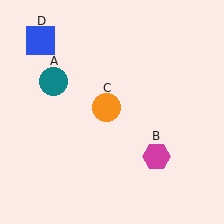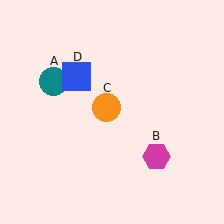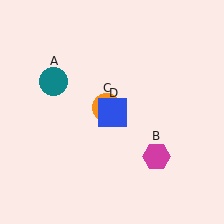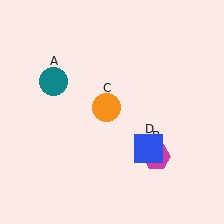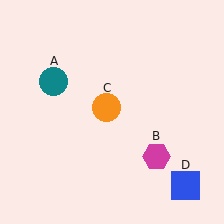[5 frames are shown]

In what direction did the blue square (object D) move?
The blue square (object D) moved down and to the right.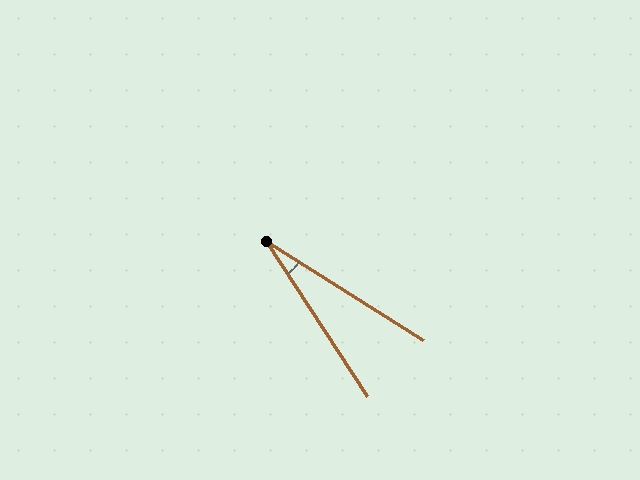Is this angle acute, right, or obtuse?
It is acute.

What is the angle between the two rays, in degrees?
Approximately 25 degrees.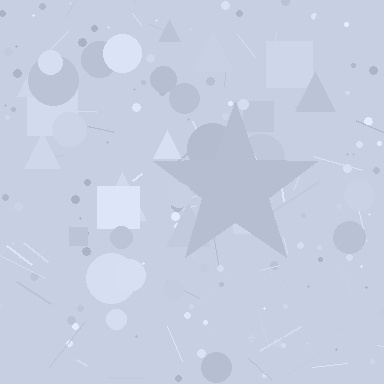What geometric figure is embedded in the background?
A star is embedded in the background.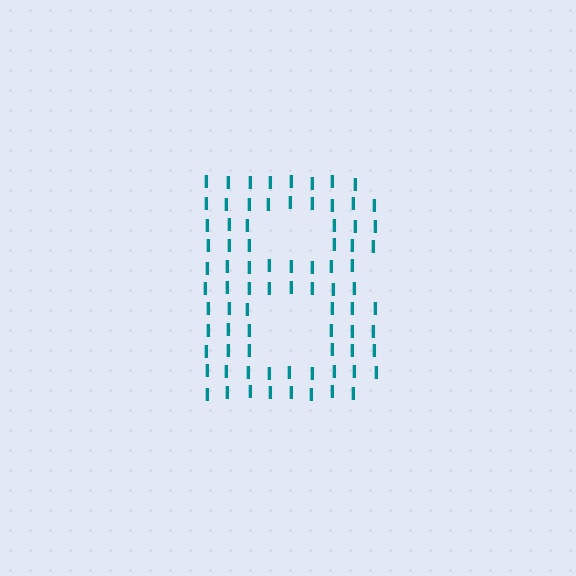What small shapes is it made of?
It is made of small letter I's.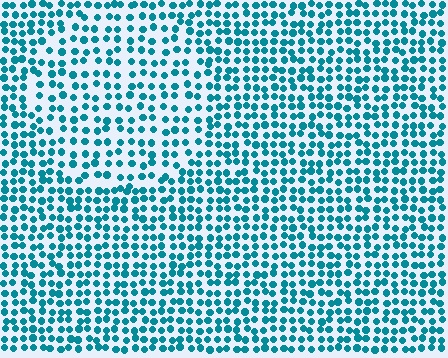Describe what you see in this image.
The image contains small teal elements arranged at two different densities. A circle-shaped region is visible where the elements are less densely packed than the surrounding area.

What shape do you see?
I see a circle.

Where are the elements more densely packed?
The elements are more densely packed outside the circle boundary.